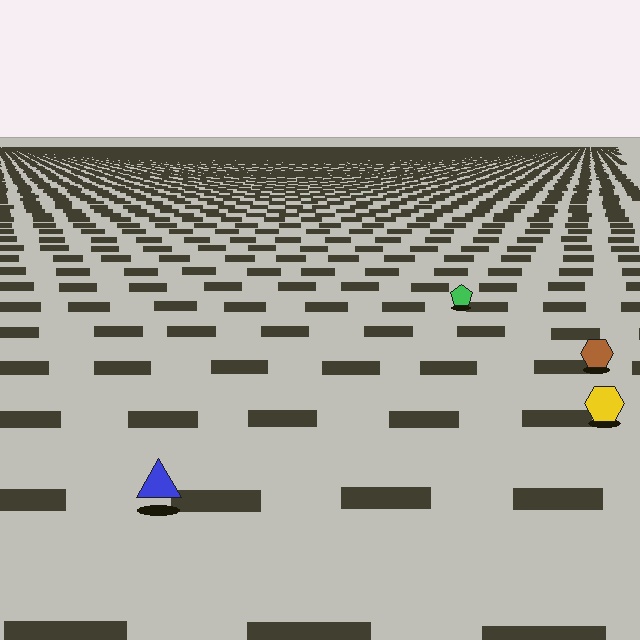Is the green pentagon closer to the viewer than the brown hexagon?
No. The brown hexagon is closer — you can tell from the texture gradient: the ground texture is coarser near it.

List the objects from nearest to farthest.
From nearest to farthest: the blue triangle, the yellow hexagon, the brown hexagon, the green pentagon.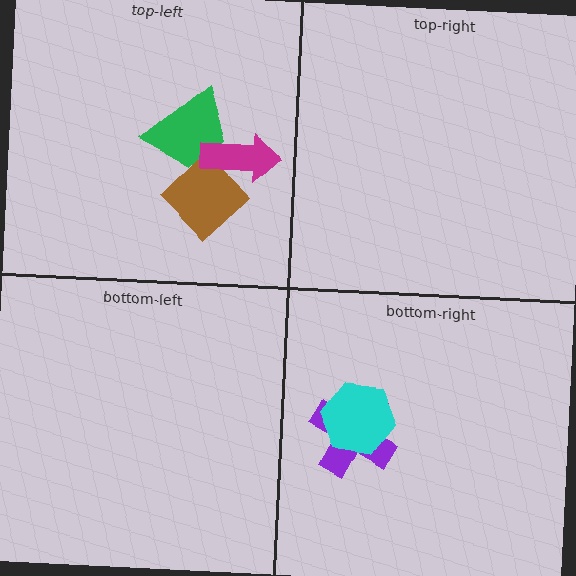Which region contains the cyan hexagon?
The bottom-right region.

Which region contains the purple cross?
The bottom-right region.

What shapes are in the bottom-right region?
The purple cross, the cyan hexagon.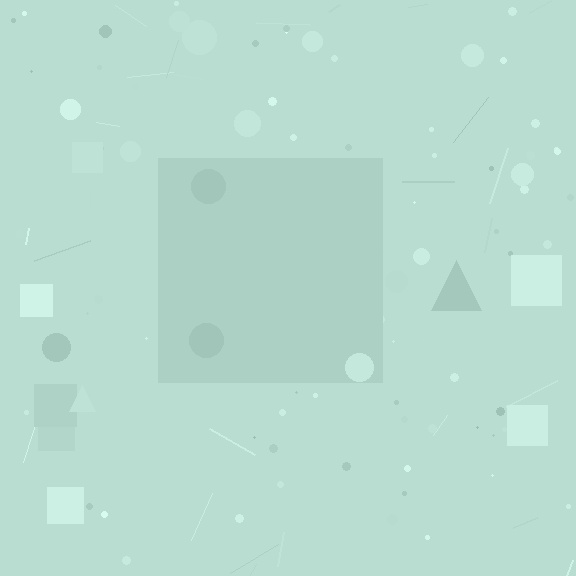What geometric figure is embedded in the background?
A square is embedded in the background.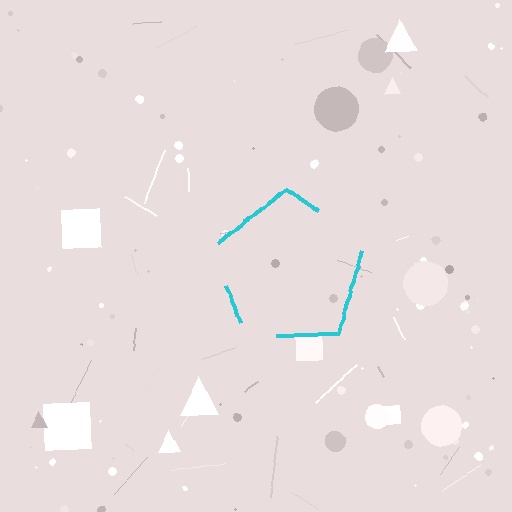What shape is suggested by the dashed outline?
The dashed outline suggests a pentagon.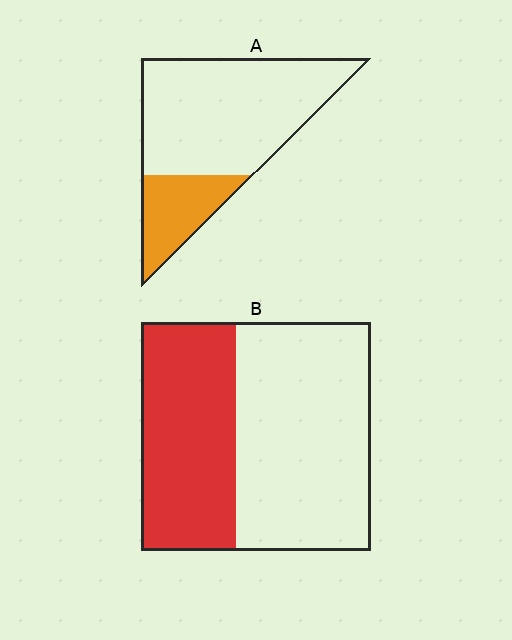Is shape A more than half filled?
No.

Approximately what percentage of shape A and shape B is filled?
A is approximately 25% and B is approximately 40%.